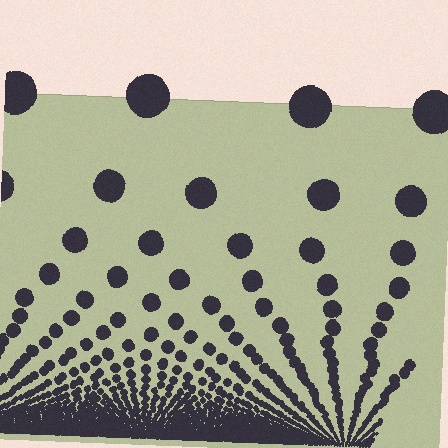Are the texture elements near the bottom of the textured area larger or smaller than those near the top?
Smaller. The gradient is inverted — elements near the bottom are smaller and denser.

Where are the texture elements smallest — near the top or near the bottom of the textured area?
Near the bottom.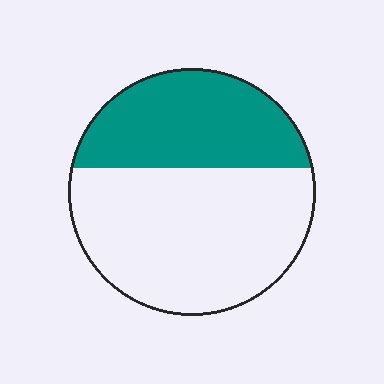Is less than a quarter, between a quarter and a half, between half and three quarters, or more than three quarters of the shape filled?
Between a quarter and a half.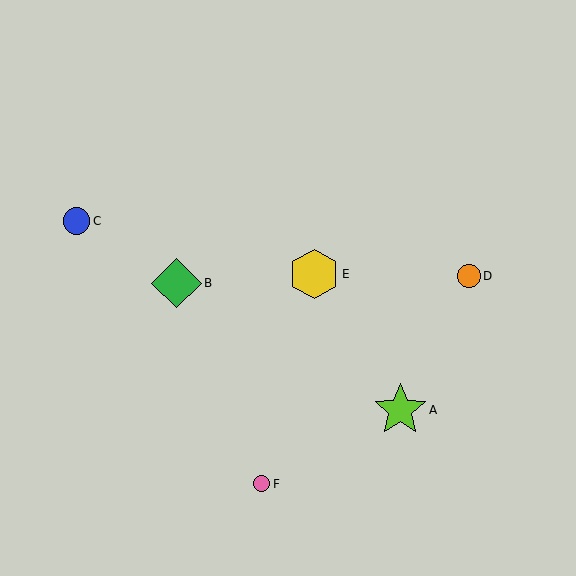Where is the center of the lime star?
The center of the lime star is at (400, 410).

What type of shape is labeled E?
Shape E is a yellow hexagon.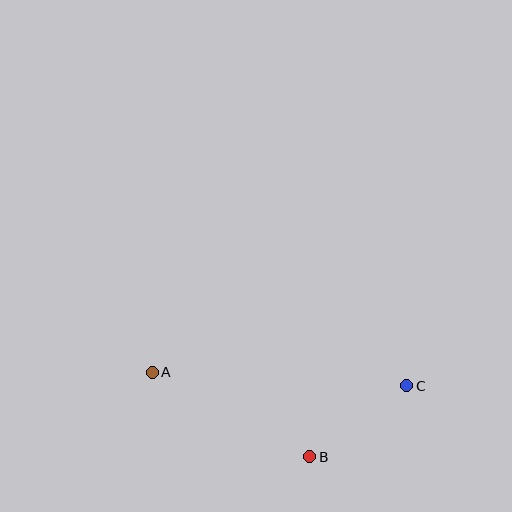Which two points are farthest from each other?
Points A and C are farthest from each other.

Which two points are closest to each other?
Points B and C are closest to each other.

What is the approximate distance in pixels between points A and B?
The distance between A and B is approximately 179 pixels.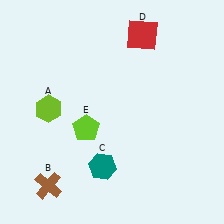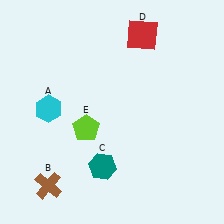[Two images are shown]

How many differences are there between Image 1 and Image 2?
There is 1 difference between the two images.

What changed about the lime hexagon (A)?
In Image 1, A is lime. In Image 2, it changed to cyan.